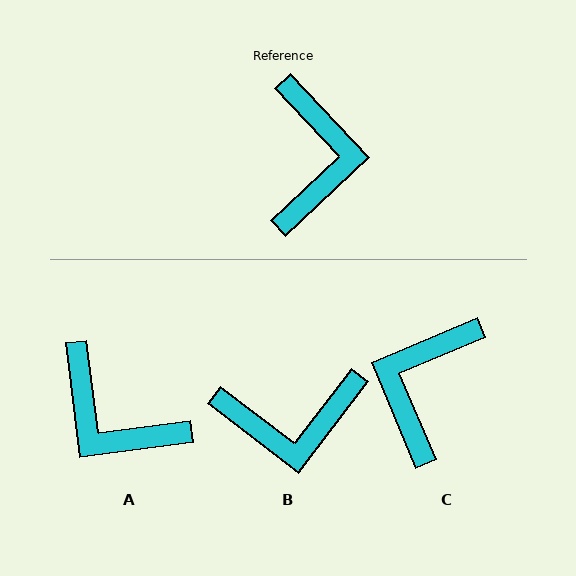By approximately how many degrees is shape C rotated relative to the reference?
Approximately 160 degrees counter-clockwise.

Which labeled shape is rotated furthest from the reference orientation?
C, about 160 degrees away.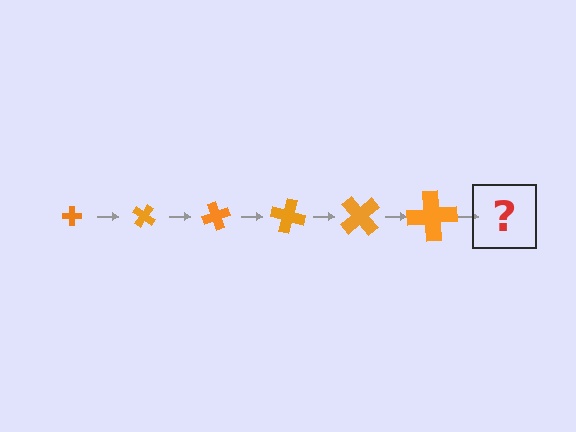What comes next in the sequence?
The next element should be a cross, larger than the previous one and rotated 210 degrees from the start.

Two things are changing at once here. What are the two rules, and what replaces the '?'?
The two rules are that the cross grows larger each step and it rotates 35 degrees each step. The '?' should be a cross, larger than the previous one and rotated 210 degrees from the start.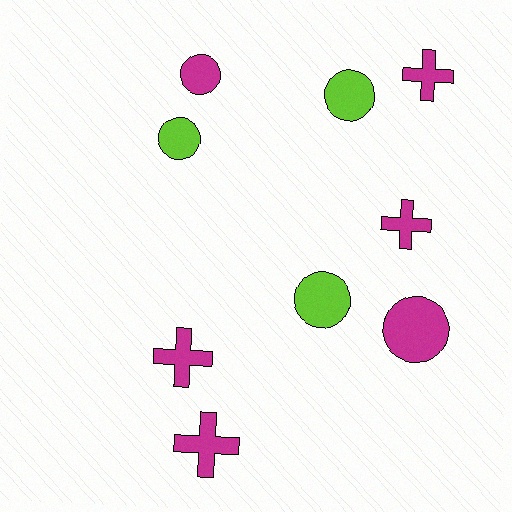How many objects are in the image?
There are 9 objects.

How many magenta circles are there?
There are 2 magenta circles.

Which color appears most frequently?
Magenta, with 6 objects.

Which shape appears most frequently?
Circle, with 5 objects.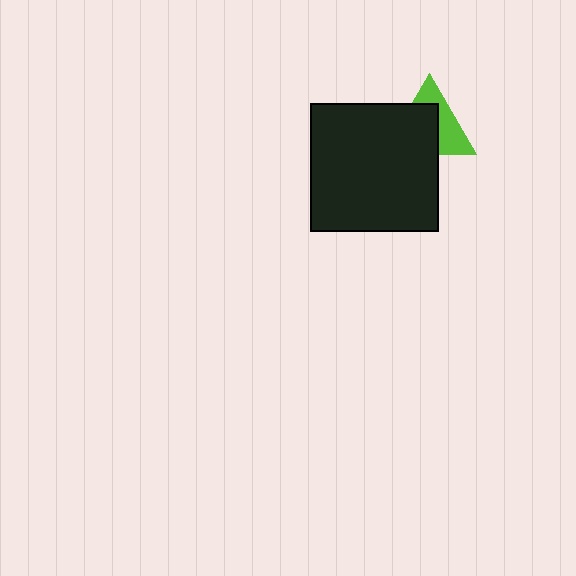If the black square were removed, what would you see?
You would see the complete lime triangle.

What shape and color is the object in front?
The object in front is a black square.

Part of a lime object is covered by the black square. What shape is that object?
It is a triangle.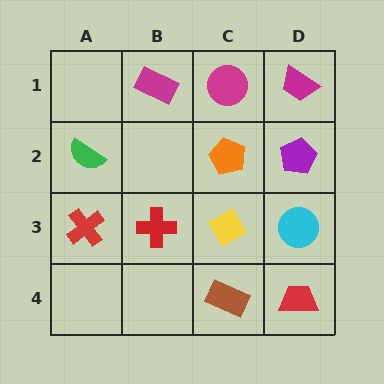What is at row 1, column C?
A magenta circle.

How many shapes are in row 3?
4 shapes.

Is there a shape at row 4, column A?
No, that cell is empty.